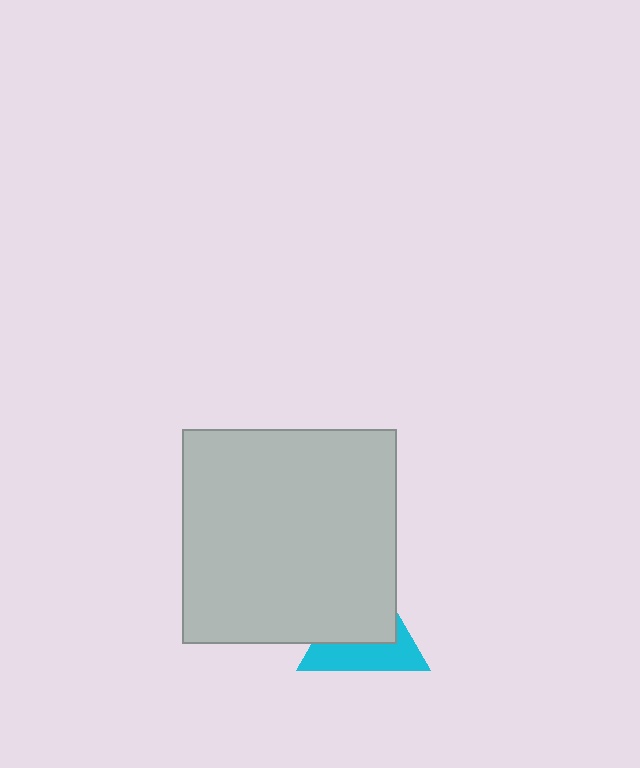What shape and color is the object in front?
The object in front is a light gray square.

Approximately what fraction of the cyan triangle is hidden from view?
Roughly 55% of the cyan triangle is hidden behind the light gray square.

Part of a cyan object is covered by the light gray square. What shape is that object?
It is a triangle.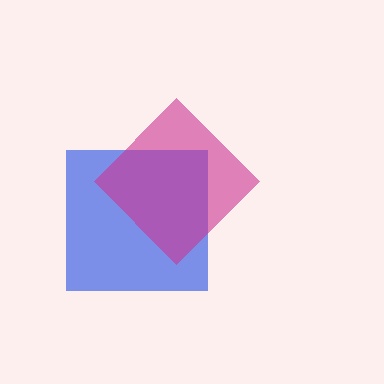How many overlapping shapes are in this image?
There are 2 overlapping shapes in the image.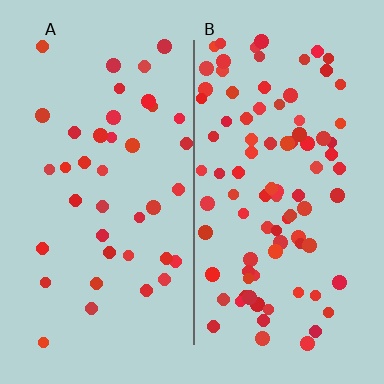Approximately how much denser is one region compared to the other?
Approximately 2.3× — region B over region A.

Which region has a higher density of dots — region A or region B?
B (the right).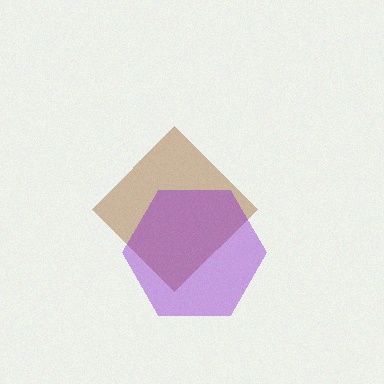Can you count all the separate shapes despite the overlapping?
Yes, there are 2 separate shapes.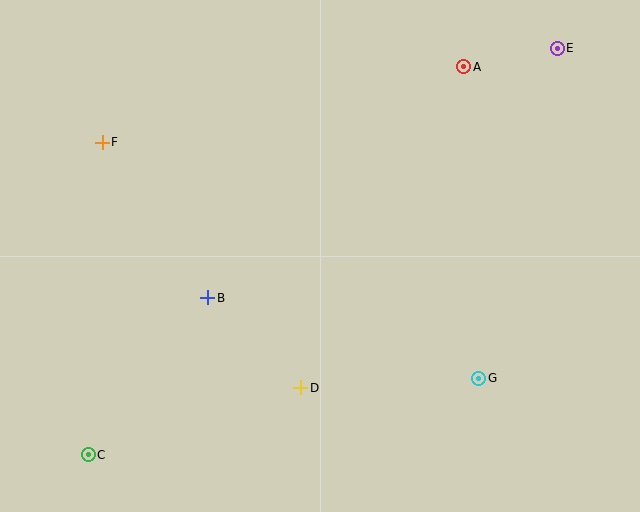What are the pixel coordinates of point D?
Point D is at (301, 388).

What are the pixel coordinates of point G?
Point G is at (479, 378).